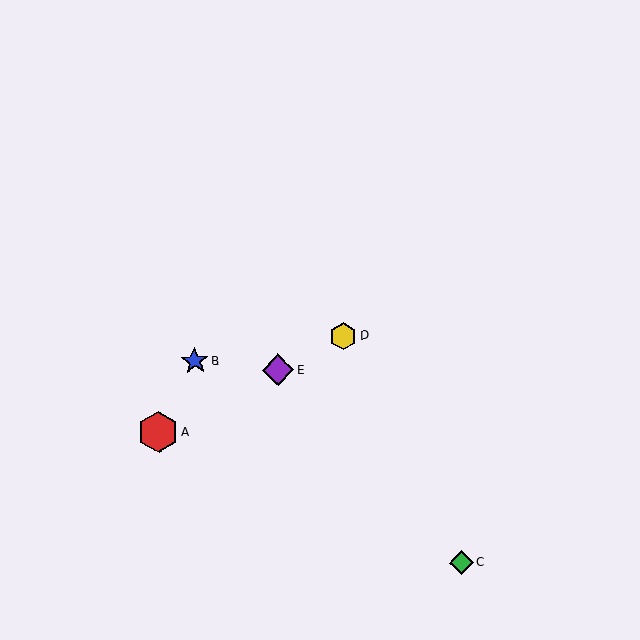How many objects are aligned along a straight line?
3 objects (A, D, E) are aligned along a straight line.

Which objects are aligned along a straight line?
Objects A, D, E are aligned along a straight line.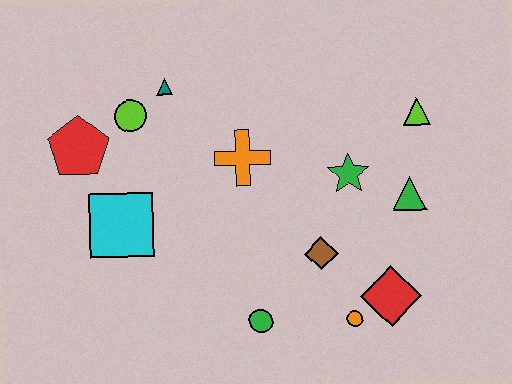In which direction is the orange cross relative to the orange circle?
The orange cross is above the orange circle.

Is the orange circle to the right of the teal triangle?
Yes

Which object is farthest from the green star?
The red pentagon is farthest from the green star.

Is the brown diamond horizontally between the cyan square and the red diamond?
Yes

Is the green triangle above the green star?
No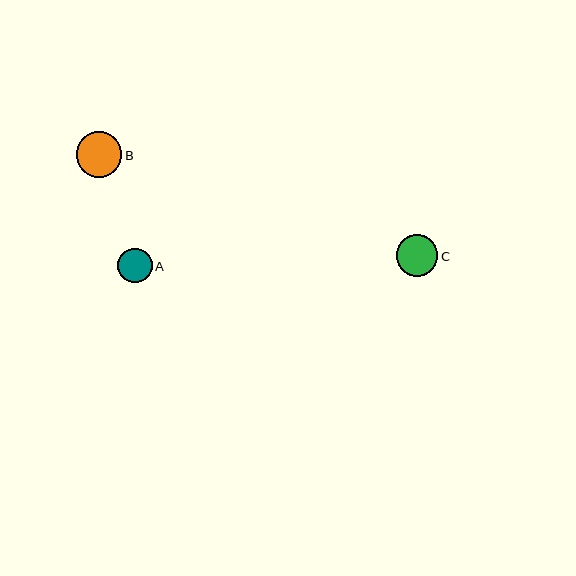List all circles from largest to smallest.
From largest to smallest: B, C, A.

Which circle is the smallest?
Circle A is the smallest with a size of approximately 34 pixels.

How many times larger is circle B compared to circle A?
Circle B is approximately 1.3 times the size of circle A.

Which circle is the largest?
Circle B is the largest with a size of approximately 46 pixels.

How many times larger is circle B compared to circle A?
Circle B is approximately 1.3 times the size of circle A.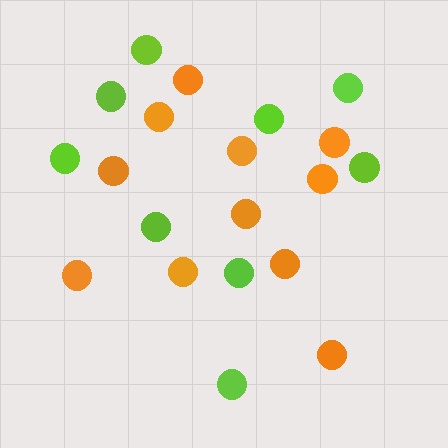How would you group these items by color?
There are 2 groups: one group of lime circles (9) and one group of orange circles (11).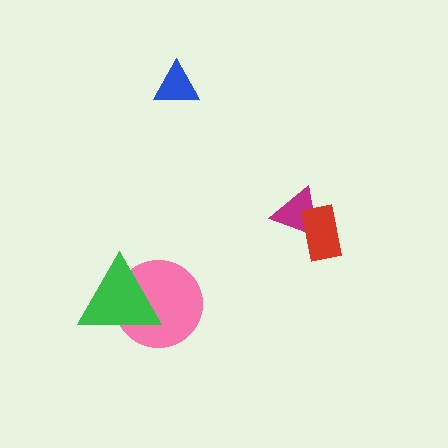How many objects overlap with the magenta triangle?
1 object overlaps with the magenta triangle.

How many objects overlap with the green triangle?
1 object overlaps with the green triangle.